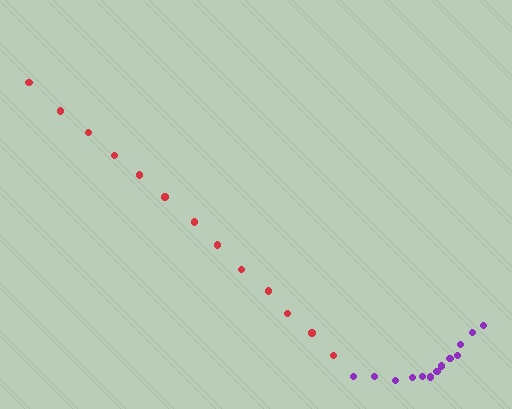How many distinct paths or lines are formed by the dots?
There are 2 distinct paths.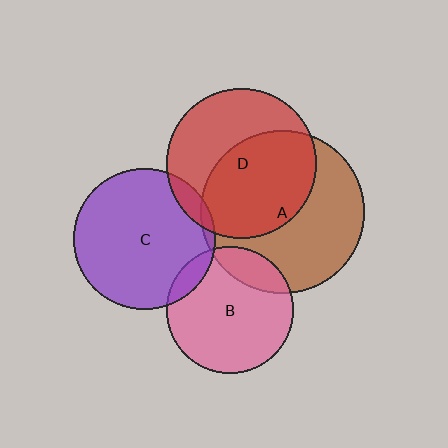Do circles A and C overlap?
Yes.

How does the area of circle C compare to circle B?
Approximately 1.3 times.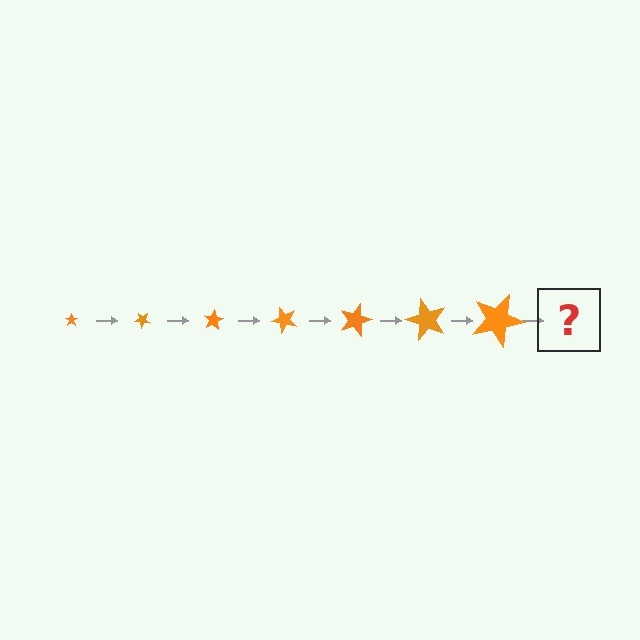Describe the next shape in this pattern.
It should be a star, larger than the previous one and rotated 280 degrees from the start.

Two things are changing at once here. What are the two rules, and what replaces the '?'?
The two rules are that the star grows larger each step and it rotates 40 degrees each step. The '?' should be a star, larger than the previous one and rotated 280 degrees from the start.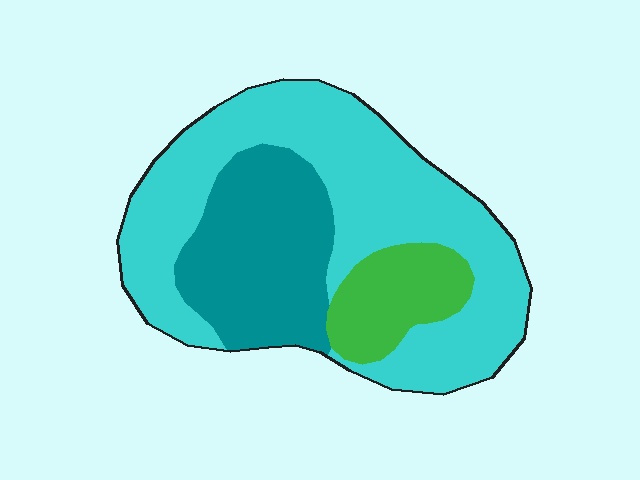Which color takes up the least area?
Green, at roughly 15%.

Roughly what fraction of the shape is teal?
Teal takes up about one quarter (1/4) of the shape.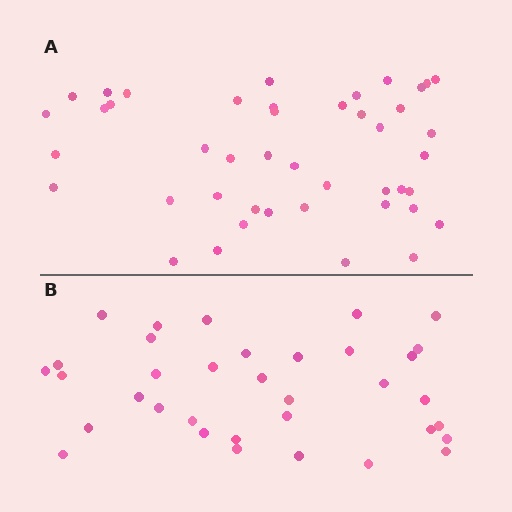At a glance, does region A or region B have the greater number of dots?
Region A (the top region) has more dots.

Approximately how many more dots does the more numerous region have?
Region A has roughly 8 or so more dots than region B.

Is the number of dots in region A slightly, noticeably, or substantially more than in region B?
Region A has noticeably more, but not dramatically so. The ratio is roughly 1.3 to 1.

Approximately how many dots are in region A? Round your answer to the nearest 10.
About 40 dots. (The exact count is 44, which rounds to 40.)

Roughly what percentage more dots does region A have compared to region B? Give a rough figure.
About 25% more.